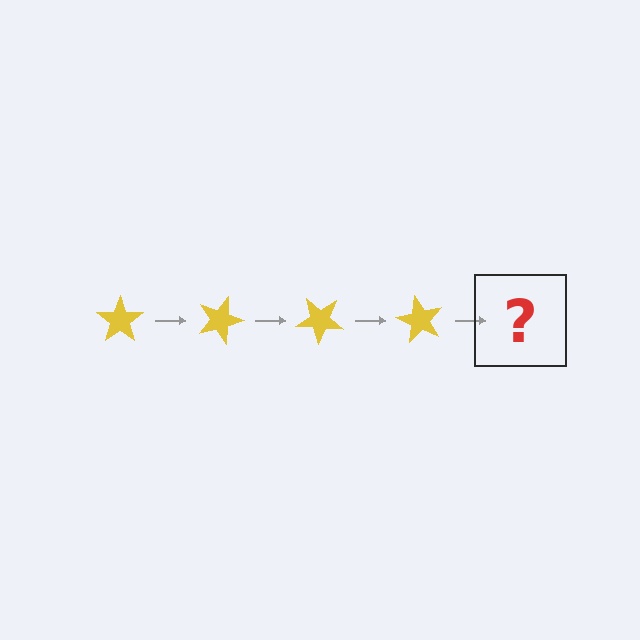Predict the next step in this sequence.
The next step is a yellow star rotated 80 degrees.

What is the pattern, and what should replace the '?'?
The pattern is that the star rotates 20 degrees each step. The '?' should be a yellow star rotated 80 degrees.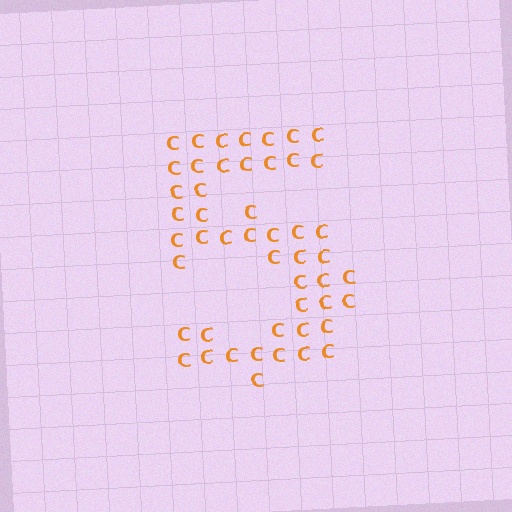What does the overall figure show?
The overall figure shows the digit 5.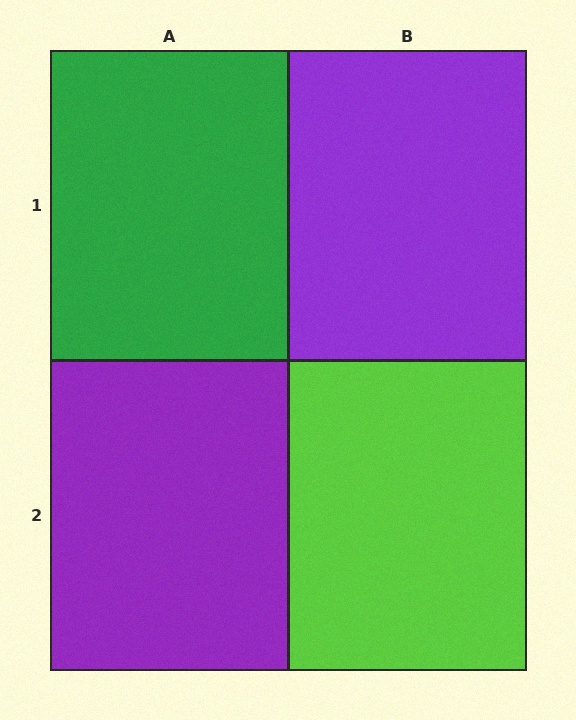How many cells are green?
1 cell is green.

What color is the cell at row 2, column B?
Lime.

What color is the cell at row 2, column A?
Purple.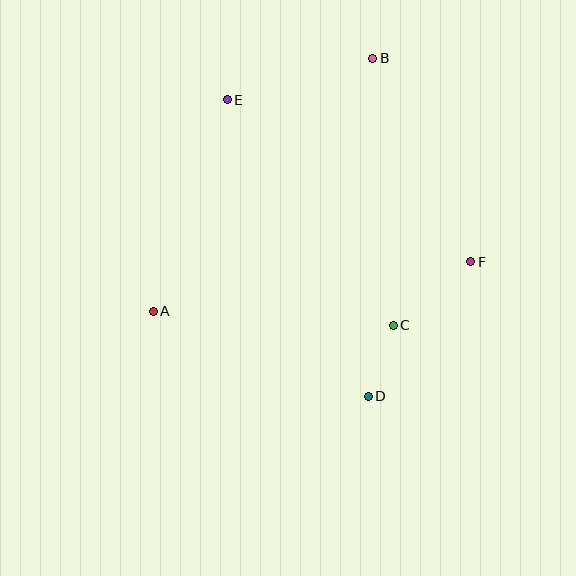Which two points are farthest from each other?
Points B and D are farthest from each other.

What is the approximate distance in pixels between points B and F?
The distance between B and F is approximately 226 pixels.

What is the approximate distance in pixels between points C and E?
The distance between C and E is approximately 280 pixels.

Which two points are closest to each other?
Points C and D are closest to each other.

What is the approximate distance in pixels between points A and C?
The distance between A and C is approximately 241 pixels.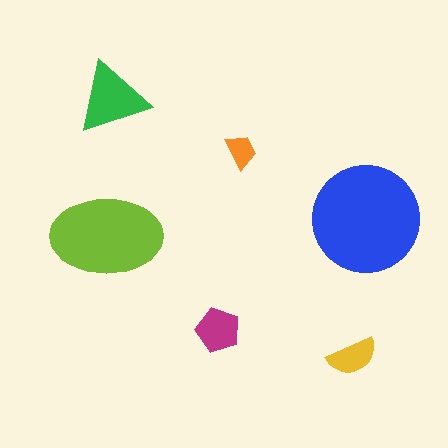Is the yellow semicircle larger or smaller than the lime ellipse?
Smaller.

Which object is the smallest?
The orange trapezoid.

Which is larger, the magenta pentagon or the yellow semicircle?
The magenta pentagon.